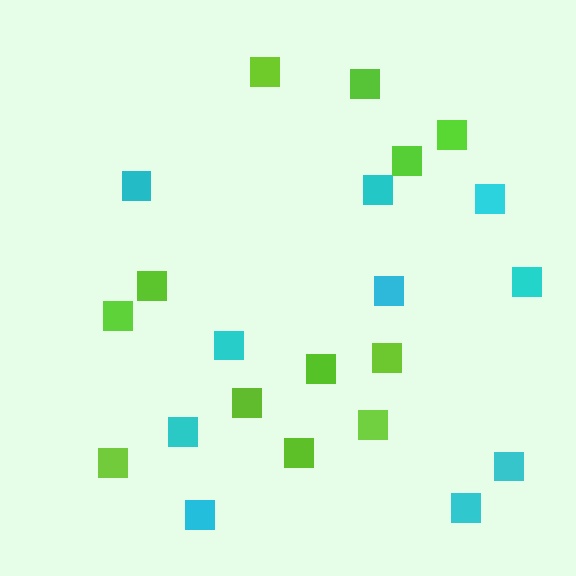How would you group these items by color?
There are 2 groups: one group of cyan squares (10) and one group of lime squares (12).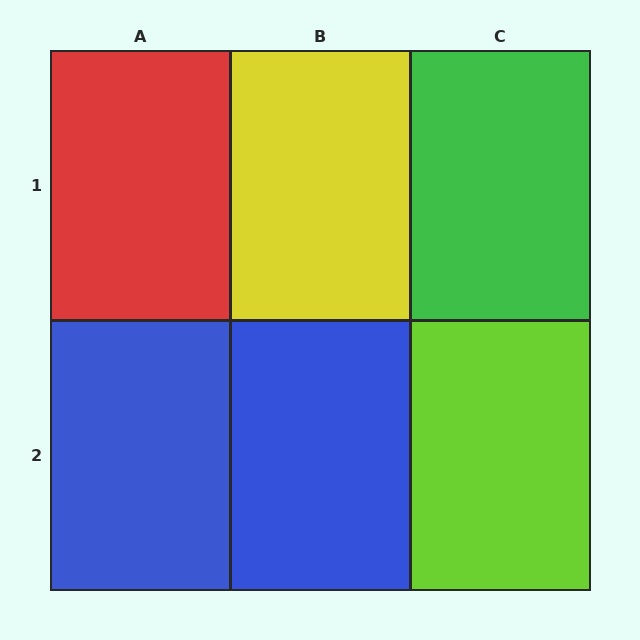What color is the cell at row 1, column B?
Yellow.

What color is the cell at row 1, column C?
Green.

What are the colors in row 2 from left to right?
Blue, blue, lime.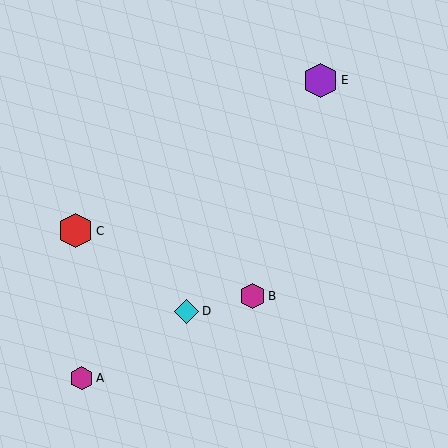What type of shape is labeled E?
Shape E is a purple hexagon.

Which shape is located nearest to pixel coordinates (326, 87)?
The purple hexagon (labeled E) at (321, 80) is nearest to that location.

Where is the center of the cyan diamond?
The center of the cyan diamond is at (187, 311).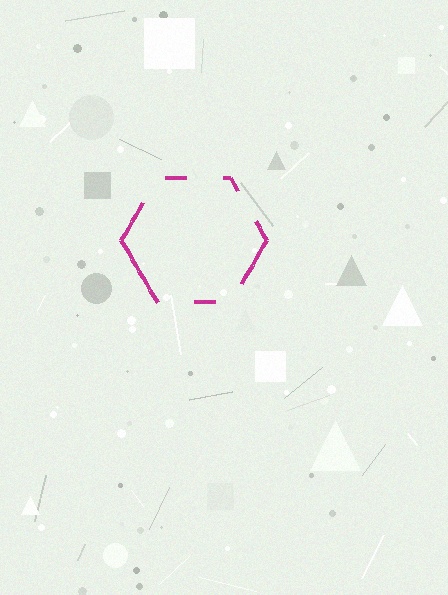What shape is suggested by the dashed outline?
The dashed outline suggests a hexagon.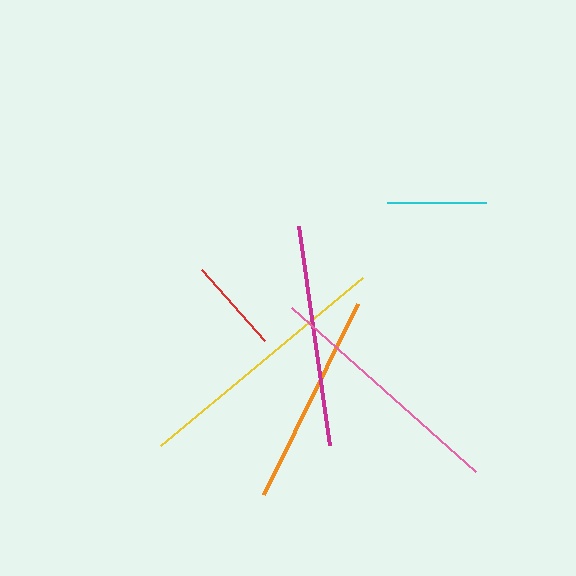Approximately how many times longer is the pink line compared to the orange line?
The pink line is approximately 1.2 times the length of the orange line.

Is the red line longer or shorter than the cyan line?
The cyan line is longer than the red line.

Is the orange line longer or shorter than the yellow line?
The yellow line is longer than the orange line.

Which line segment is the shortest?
The red line is the shortest at approximately 96 pixels.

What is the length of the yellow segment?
The yellow segment is approximately 262 pixels long.